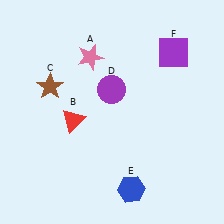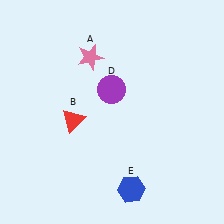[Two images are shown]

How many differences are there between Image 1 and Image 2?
There are 2 differences between the two images.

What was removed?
The brown star (C), the purple square (F) were removed in Image 2.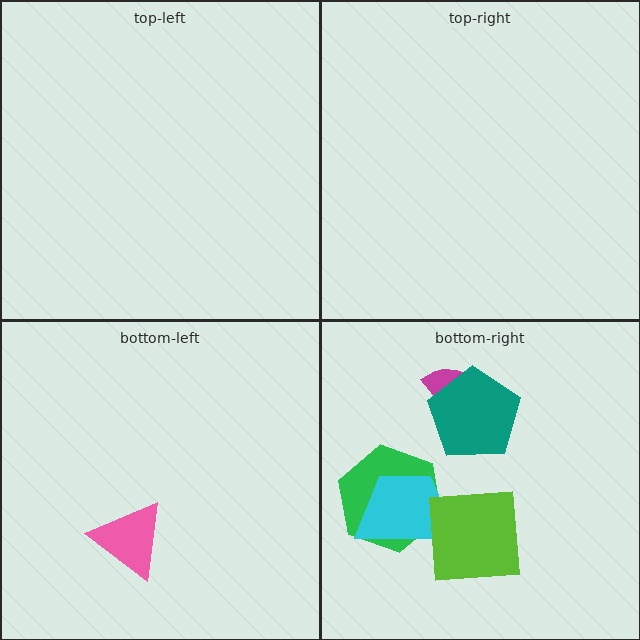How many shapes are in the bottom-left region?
1.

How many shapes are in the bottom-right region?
5.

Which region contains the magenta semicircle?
The bottom-right region.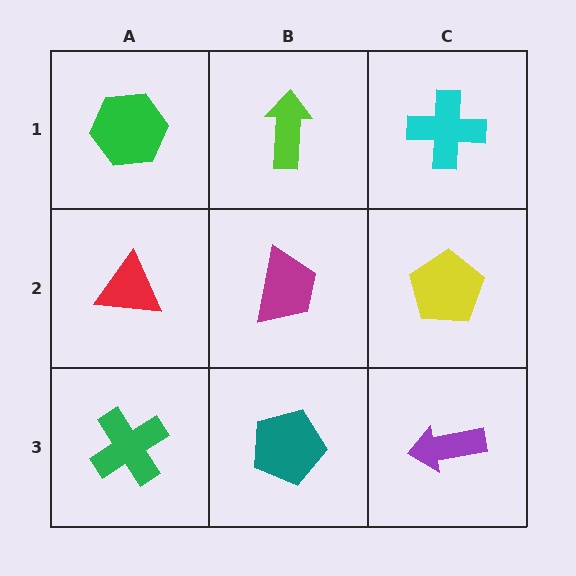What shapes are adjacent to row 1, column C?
A yellow pentagon (row 2, column C), a lime arrow (row 1, column B).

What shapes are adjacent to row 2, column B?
A lime arrow (row 1, column B), a teal pentagon (row 3, column B), a red triangle (row 2, column A), a yellow pentagon (row 2, column C).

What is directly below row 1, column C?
A yellow pentagon.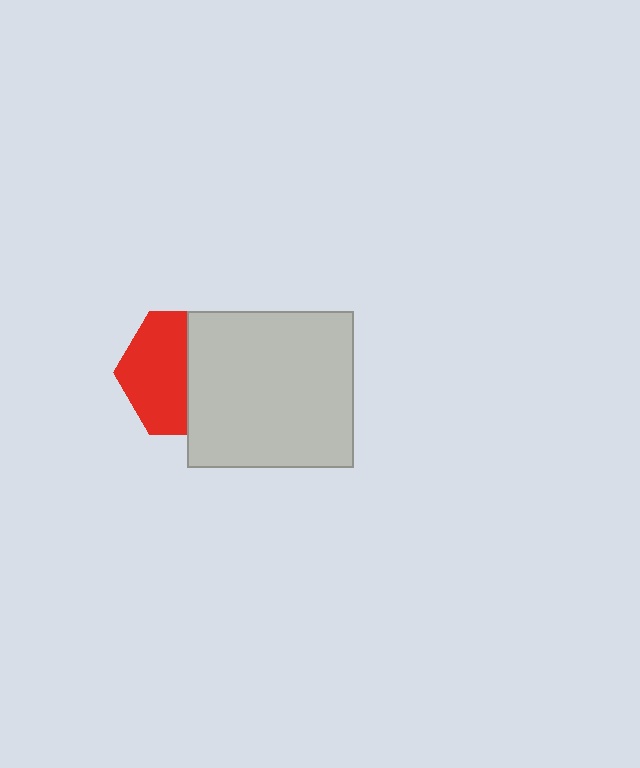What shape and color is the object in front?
The object in front is a light gray rectangle.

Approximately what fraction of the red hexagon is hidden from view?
Roughly 48% of the red hexagon is hidden behind the light gray rectangle.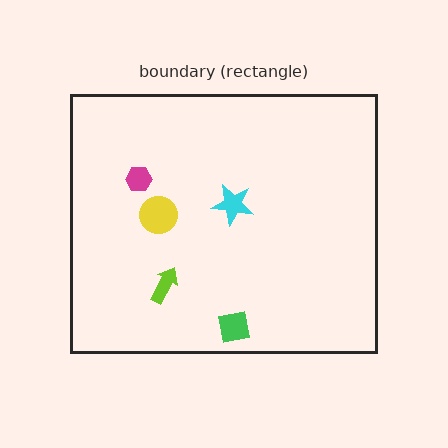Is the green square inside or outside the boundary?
Inside.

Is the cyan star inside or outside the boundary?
Inside.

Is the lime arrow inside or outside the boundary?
Inside.